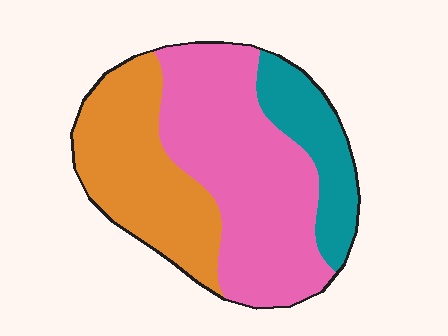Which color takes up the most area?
Pink, at roughly 50%.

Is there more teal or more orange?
Orange.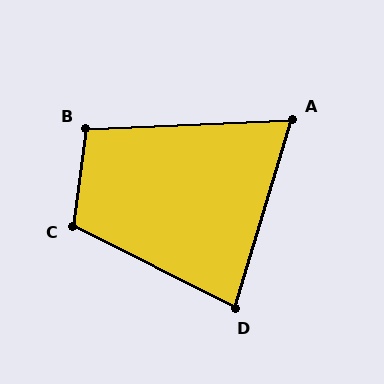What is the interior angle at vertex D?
Approximately 80 degrees (acute).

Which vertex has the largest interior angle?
C, at approximately 109 degrees.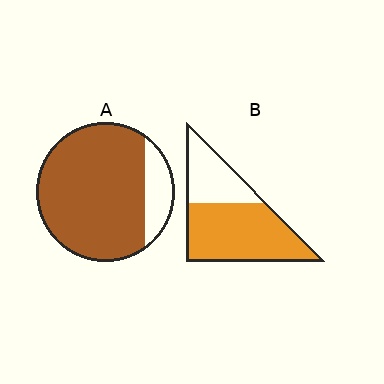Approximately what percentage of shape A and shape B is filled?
A is approximately 85% and B is approximately 65%.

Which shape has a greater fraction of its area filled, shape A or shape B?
Shape A.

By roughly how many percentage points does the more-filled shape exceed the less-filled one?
By roughly 20 percentage points (A over B).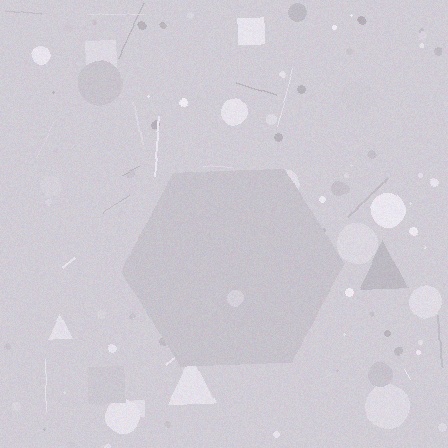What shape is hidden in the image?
A hexagon is hidden in the image.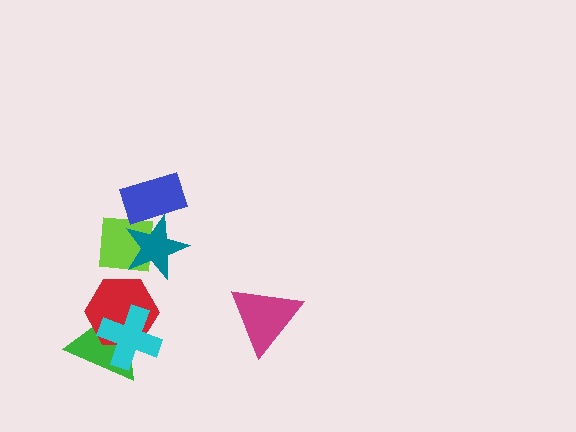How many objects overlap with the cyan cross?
2 objects overlap with the cyan cross.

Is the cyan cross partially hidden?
No, no other shape covers it.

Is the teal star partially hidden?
Yes, it is partially covered by another shape.